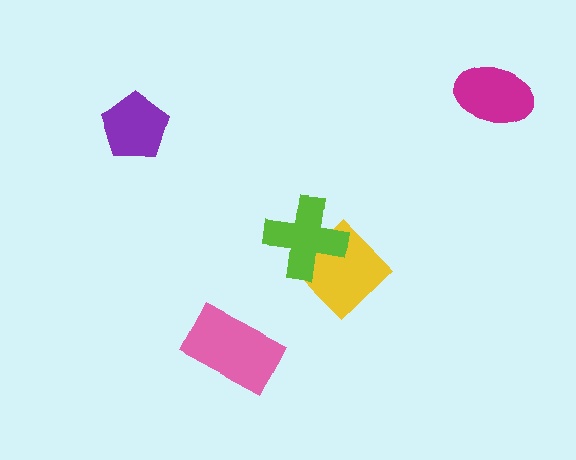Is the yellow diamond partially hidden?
Yes, it is partially covered by another shape.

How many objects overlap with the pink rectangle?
0 objects overlap with the pink rectangle.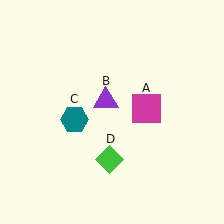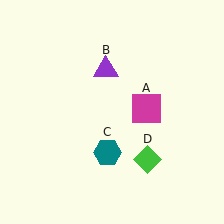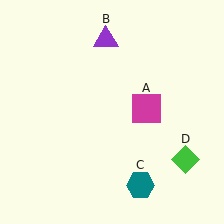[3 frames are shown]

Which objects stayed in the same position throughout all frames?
Magenta square (object A) remained stationary.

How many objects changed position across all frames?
3 objects changed position: purple triangle (object B), teal hexagon (object C), green diamond (object D).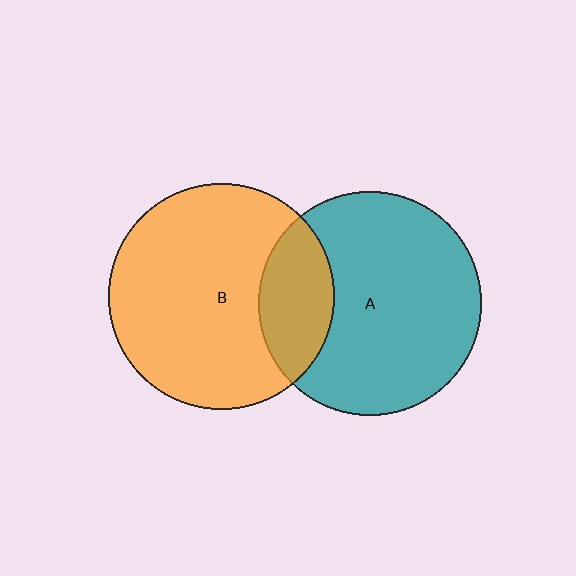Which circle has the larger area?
Circle B (orange).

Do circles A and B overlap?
Yes.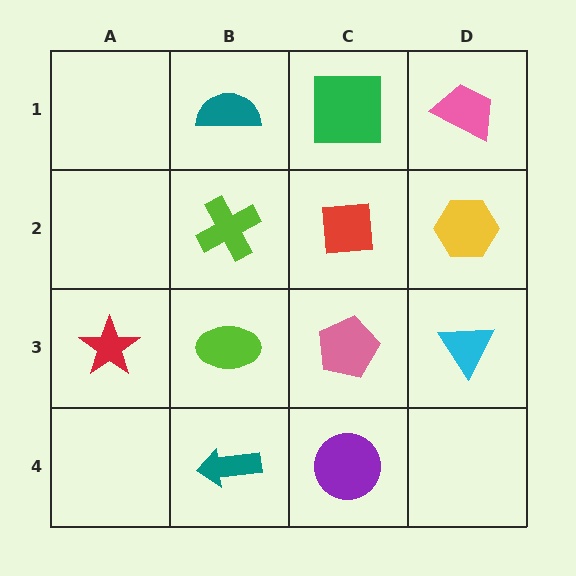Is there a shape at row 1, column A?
No, that cell is empty.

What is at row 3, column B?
A lime ellipse.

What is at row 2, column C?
A red square.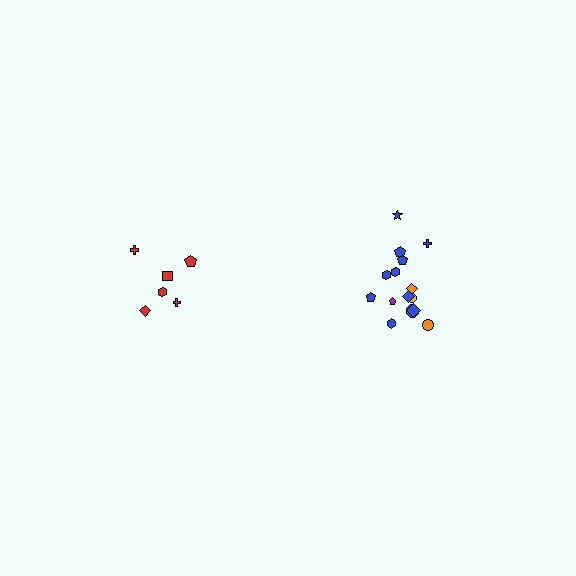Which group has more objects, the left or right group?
The right group.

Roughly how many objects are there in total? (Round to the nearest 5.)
Roughly 20 objects in total.